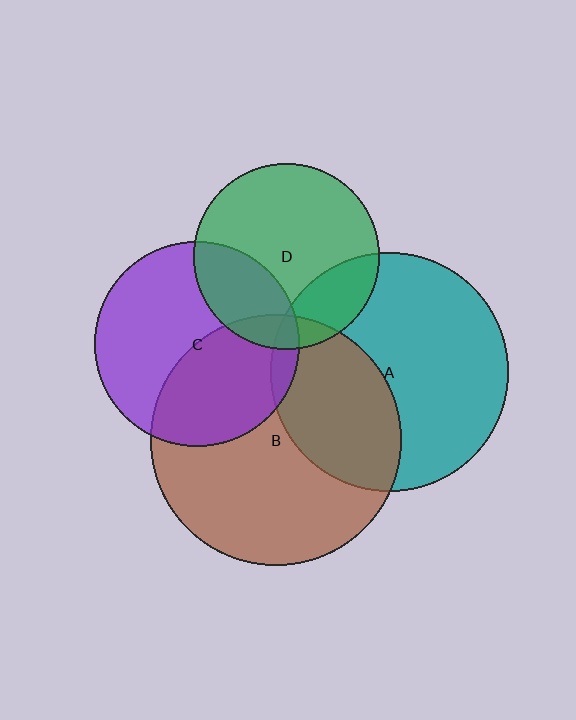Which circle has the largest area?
Circle B (brown).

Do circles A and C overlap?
Yes.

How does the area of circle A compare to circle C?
Approximately 1.4 times.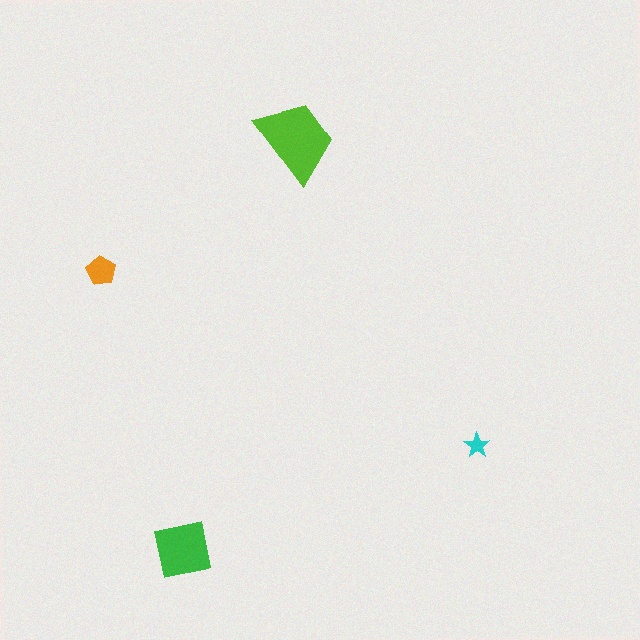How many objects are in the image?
There are 4 objects in the image.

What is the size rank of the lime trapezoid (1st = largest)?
1st.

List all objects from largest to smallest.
The lime trapezoid, the green square, the orange pentagon, the cyan star.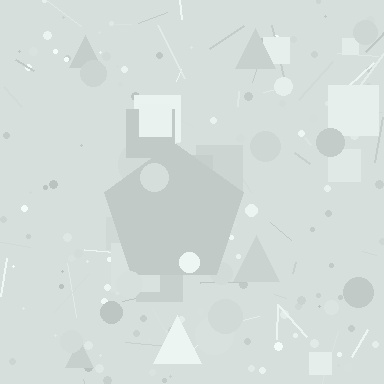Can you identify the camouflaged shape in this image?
The camouflaged shape is a pentagon.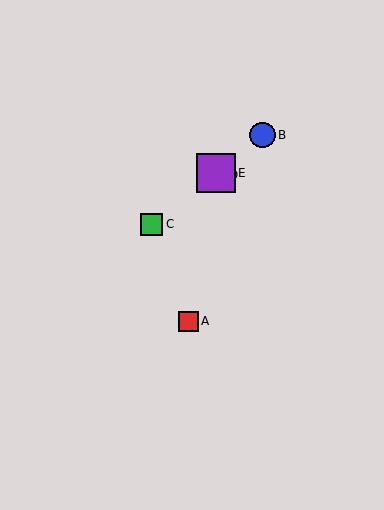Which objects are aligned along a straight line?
Objects B, C, D, E are aligned along a straight line.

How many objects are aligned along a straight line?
4 objects (B, C, D, E) are aligned along a straight line.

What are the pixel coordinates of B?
Object B is at (262, 135).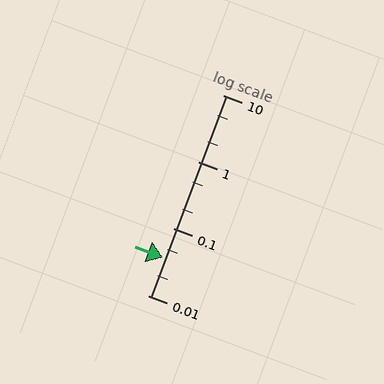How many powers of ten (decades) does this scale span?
The scale spans 3 decades, from 0.01 to 10.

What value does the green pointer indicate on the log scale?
The pointer indicates approximately 0.037.